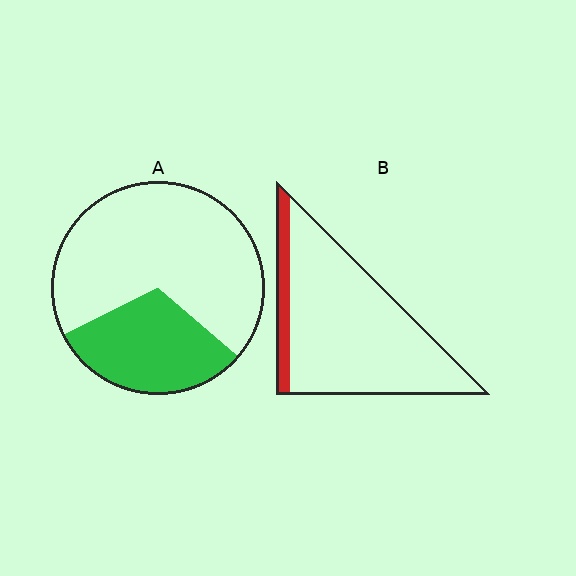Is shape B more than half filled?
No.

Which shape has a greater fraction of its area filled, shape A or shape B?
Shape A.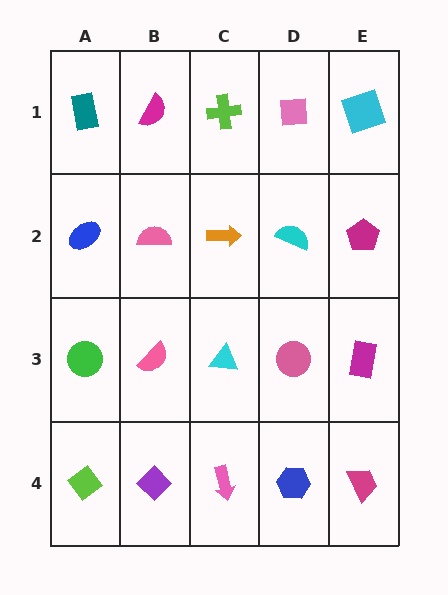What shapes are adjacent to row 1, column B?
A pink semicircle (row 2, column B), a teal rectangle (row 1, column A), a lime cross (row 1, column C).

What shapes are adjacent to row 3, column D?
A cyan semicircle (row 2, column D), a blue hexagon (row 4, column D), a cyan triangle (row 3, column C), a magenta rectangle (row 3, column E).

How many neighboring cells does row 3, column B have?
4.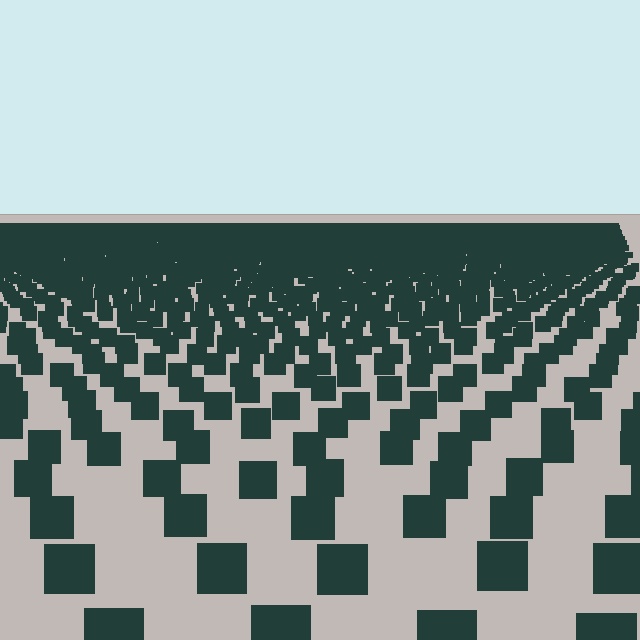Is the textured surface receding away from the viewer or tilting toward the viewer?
The surface is receding away from the viewer. Texture elements get smaller and denser toward the top.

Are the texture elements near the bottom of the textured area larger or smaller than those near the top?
Larger. Near the bottom, elements are closer to the viewer and appear at a bigger on-screen size.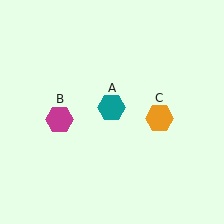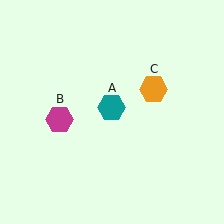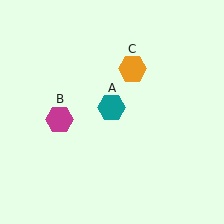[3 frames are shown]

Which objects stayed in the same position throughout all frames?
Teal hexagon (object A) and magenta hexagon (object B) remained stationary.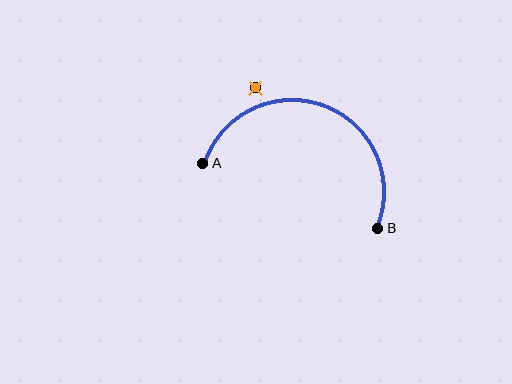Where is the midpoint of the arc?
The arc midpoint is the point on the curve farthest from the straight line joining A and B. It sits above that line.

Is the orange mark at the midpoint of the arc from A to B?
No — the orange mark does not lie on the arc at all. It sits slightly outside the curve.